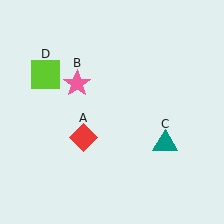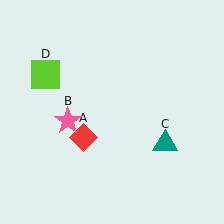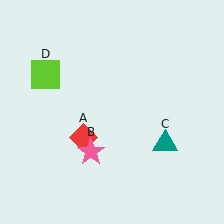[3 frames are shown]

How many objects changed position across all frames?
1 object changed position: pink star (object B).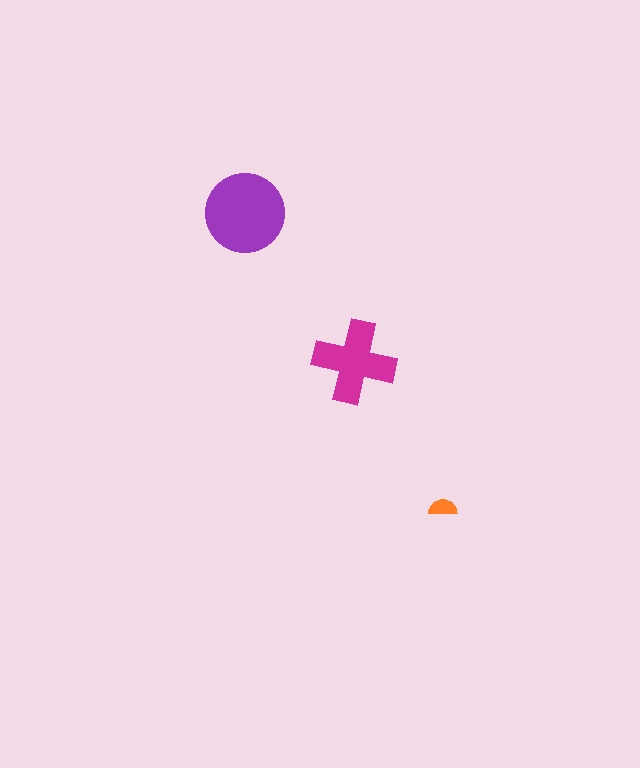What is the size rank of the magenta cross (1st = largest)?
2nd.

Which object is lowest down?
The orange semicircle is bottommost.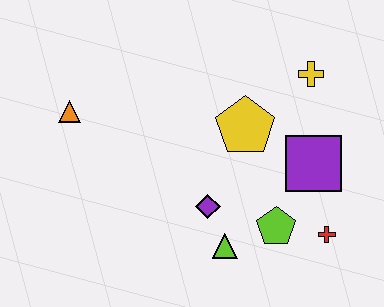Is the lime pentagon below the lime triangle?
No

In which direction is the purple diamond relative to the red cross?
The purple diamond is to the left of the red cross.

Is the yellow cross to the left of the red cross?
Yes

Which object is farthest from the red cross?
The orange triangle is farthest from the red cross.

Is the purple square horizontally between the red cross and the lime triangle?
Yes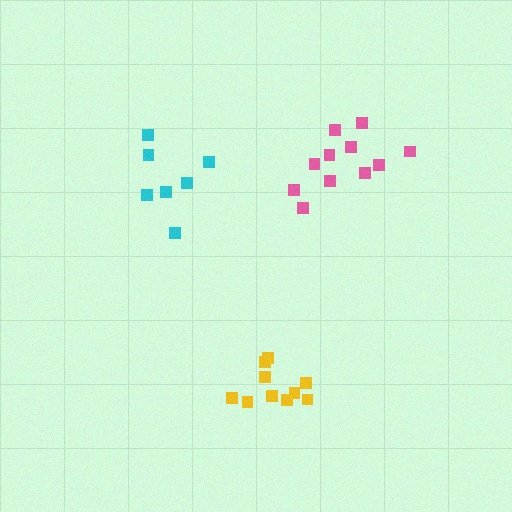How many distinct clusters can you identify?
There are 3 distinct clusters.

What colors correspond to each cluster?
The clusters are colored: yellow, cyan, pink.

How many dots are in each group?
Group 1: 10 dots, Group 2: 7 dots, Group 3: 11 dots (28 total).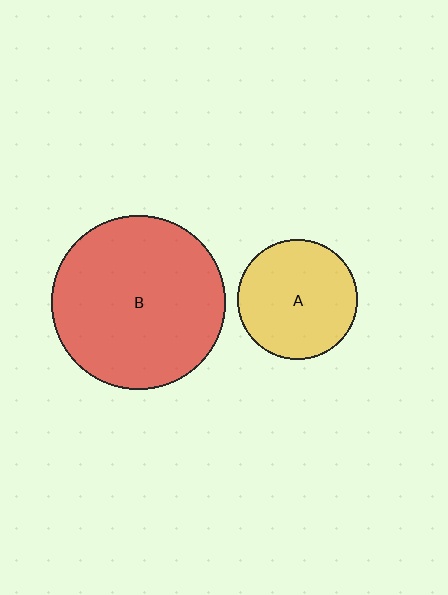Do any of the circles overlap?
No, none of the circles overlap.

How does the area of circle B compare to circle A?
Approximately 2.1 times.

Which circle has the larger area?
Circle B (red).